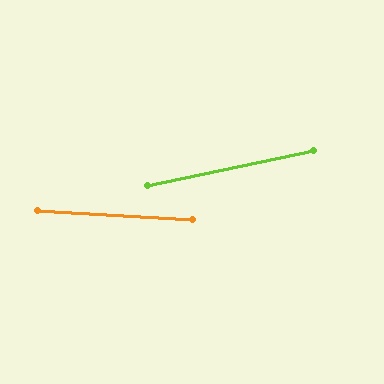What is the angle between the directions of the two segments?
Approximately 15 degrees.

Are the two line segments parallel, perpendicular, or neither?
Neither parallel nor perpendicular — they differ by about 15°.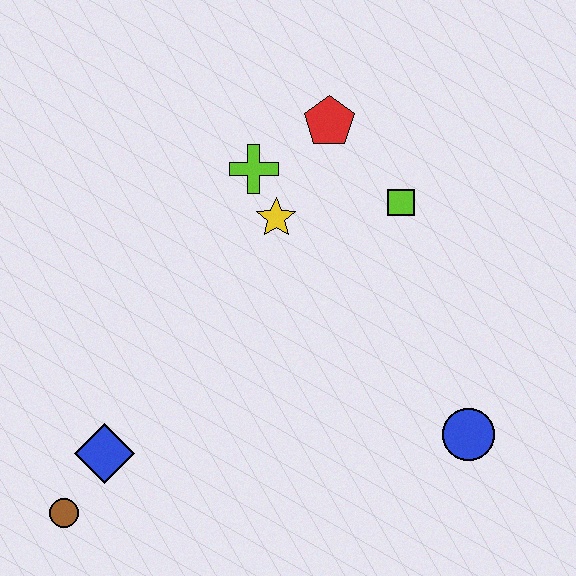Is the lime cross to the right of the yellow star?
No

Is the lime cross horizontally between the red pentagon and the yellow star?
No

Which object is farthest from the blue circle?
The brown circle is farthest from the blue circle.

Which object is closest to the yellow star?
The lime cross is closest to the yellow star.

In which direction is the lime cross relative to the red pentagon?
The lime cross is to the left of the red pentagon.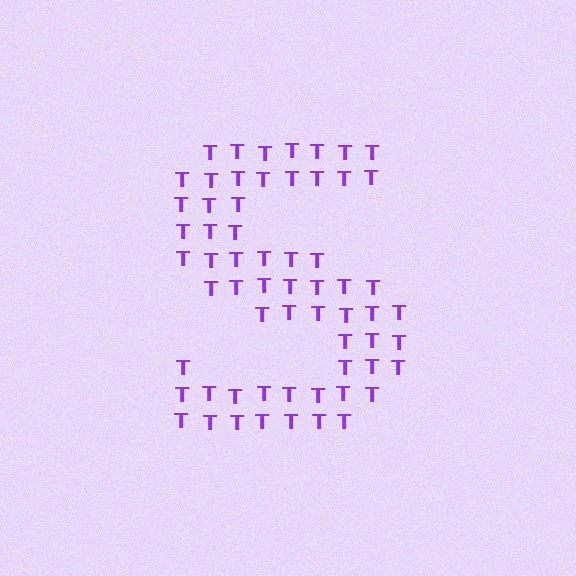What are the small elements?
The small elements are letter T's.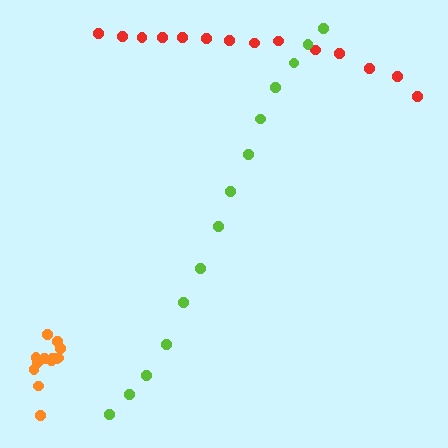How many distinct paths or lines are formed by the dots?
There are 3 distinct paths.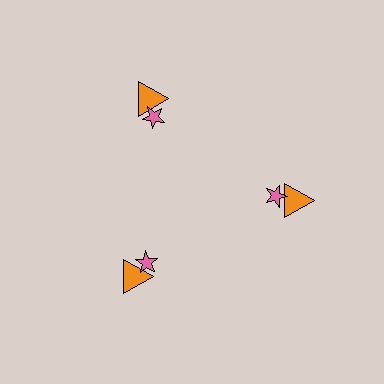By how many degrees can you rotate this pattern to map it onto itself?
The pattern maps onto itself every 120 degrees of rotation.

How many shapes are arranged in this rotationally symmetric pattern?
There are 6 shapes, arranged in 3 groups of 2.